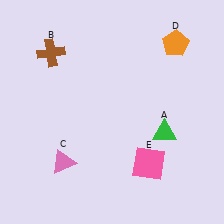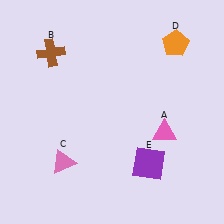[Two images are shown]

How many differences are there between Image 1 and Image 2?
There are 2 differences between the two images.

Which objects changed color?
A changed from green to pink. E changed from pink to purple.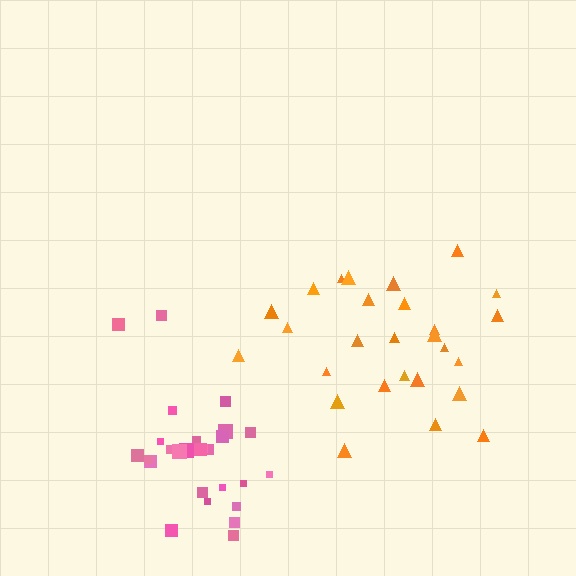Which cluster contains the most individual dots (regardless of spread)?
Pink (28).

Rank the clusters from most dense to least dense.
pink, orange.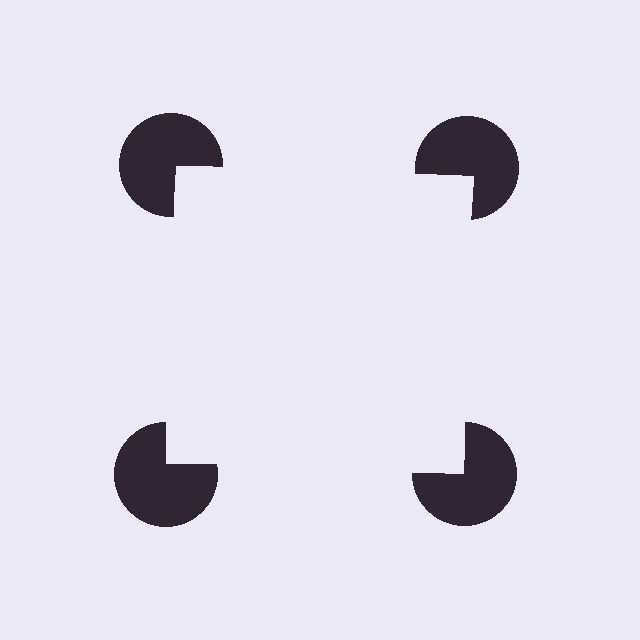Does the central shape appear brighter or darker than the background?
It typically appears slightly brighter than the background, even though no actual brightness change is drawn.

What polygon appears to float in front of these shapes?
An illusory square — its edges are inferred from the aligned wedge cuts in the pac-man discs, not physically drawn.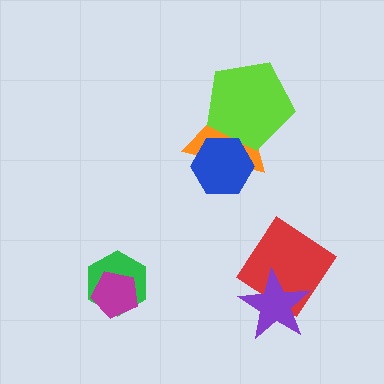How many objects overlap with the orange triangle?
2 objects overlap with the orange triangle.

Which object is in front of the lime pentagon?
The blue hexagon is in front of the lime pentagon.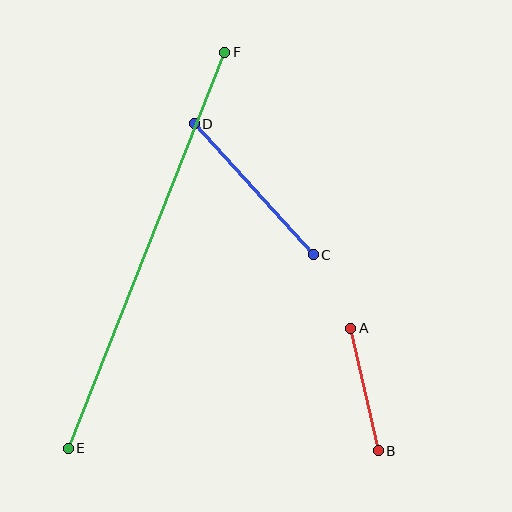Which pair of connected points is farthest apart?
Points E and F are farthest apart.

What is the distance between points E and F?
The distance is approximately 426 pixels.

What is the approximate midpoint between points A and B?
The midpoint is at approximately (365, 390) pixels.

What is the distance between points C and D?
The distance is approximately 177 pixels.